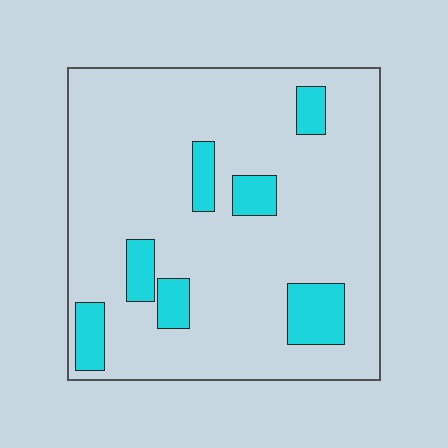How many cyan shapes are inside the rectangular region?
7.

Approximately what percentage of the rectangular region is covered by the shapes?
Approximately 15%.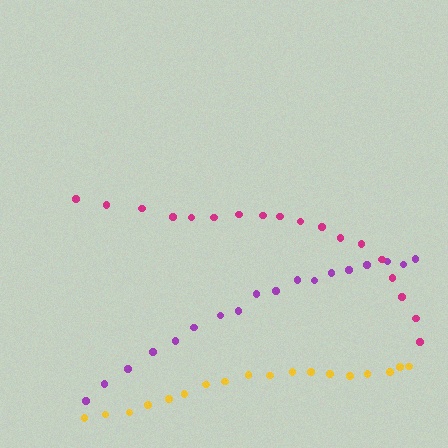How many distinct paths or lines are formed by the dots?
There are 3 distinct paths.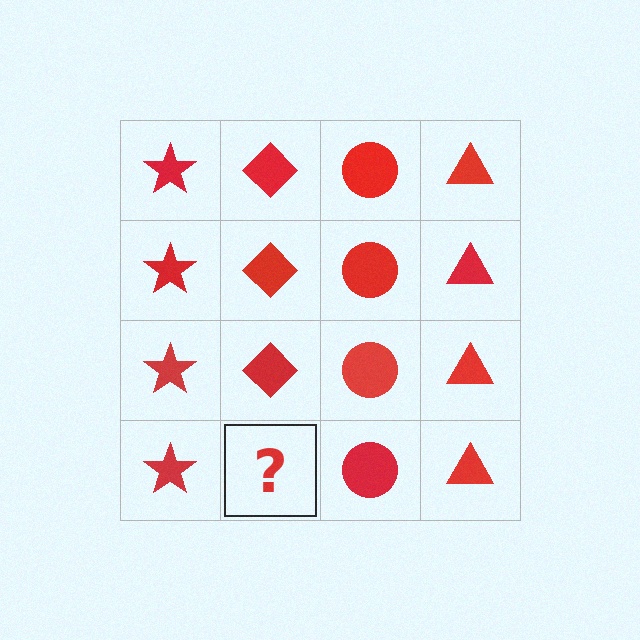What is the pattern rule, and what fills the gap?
The rule is that each column has a consistent shape. The gap should be filled with a red diamond.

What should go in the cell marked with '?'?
The missing cell should contain a red diamond.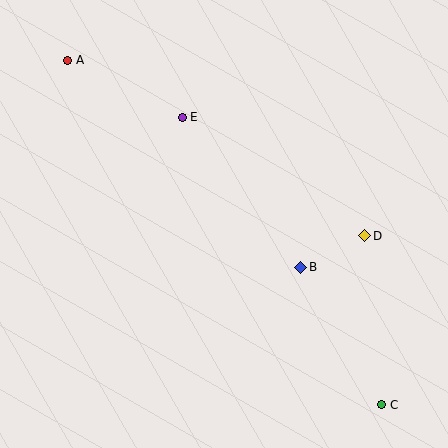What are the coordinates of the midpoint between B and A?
The midpoint between B and A is at (184, 164).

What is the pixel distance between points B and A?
The distance between B and A is 312 pixels.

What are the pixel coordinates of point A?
Point A is at (68, 60).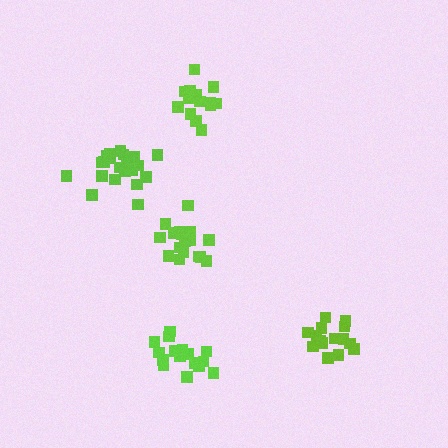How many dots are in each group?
Group 1: 16 dots, Group 2: 21 dots, Group 3: 16 dots, Group 4: 16 dots, Group 5: 17 dots (86 total).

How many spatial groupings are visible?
There are 5 spatial groupings.